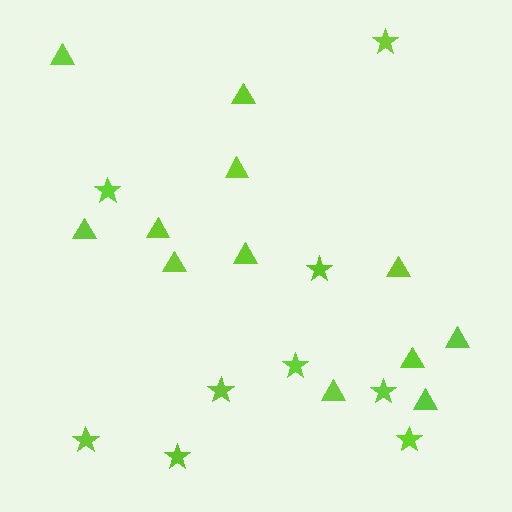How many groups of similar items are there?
There are 2 groups: one group of triangles (12) and one group of stars (9).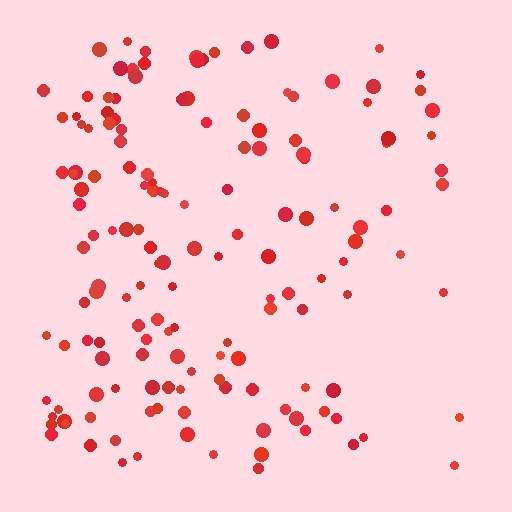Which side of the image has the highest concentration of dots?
The left.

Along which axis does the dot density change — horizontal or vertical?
Horizontal.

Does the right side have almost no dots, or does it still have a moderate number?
Still a moderate number, just noticeably fewer than the left.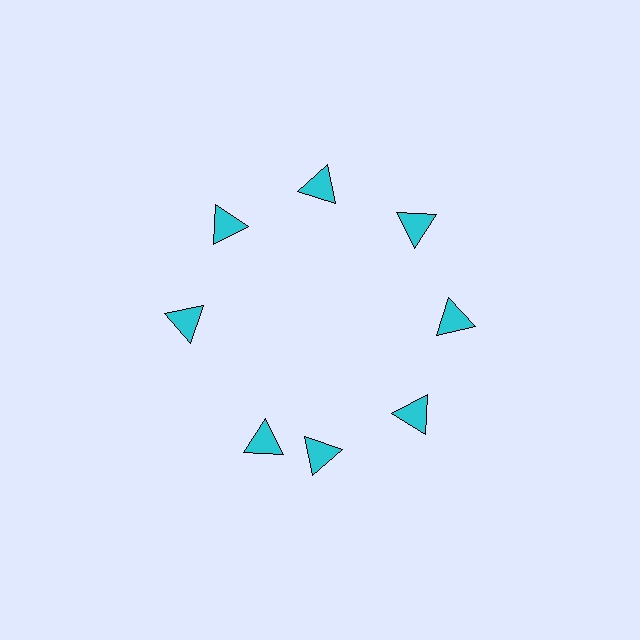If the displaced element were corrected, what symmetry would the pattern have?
It would have 8-fold rotational symmetry — the pattern would map onto itself every 45 degrees.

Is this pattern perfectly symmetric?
No. The 8 cyan triangles are arranged in a ring, but one element near the 8 o'clock position is rotated out of alignment along the ring, breaking the 8-fold rotational symmetry.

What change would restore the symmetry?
The symmetry would be restored by rotating it back into even spacing with its neighbors so that all 8 triangles sit at equal angles and equal distance from the center.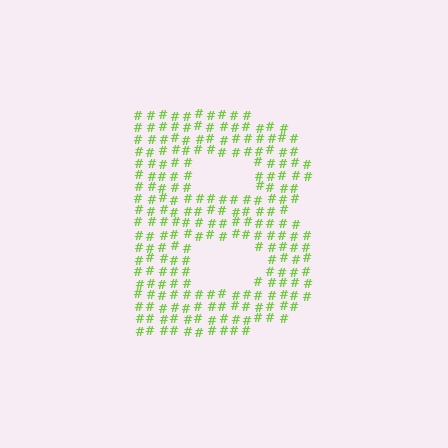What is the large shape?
The large shape is the letter B.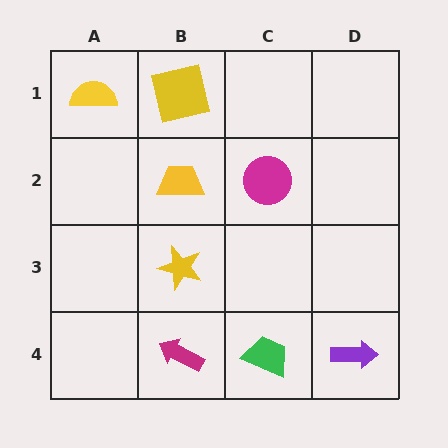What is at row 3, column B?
A yellow star.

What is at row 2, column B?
A yellow trapezoid.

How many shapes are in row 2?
2 shapes.